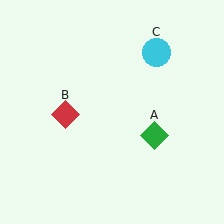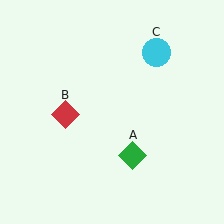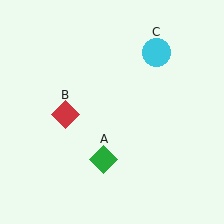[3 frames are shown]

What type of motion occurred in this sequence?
The green diamond (object A) rotated clockwise around the center of the scene.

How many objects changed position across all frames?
1 object changed position: green diamond (object A).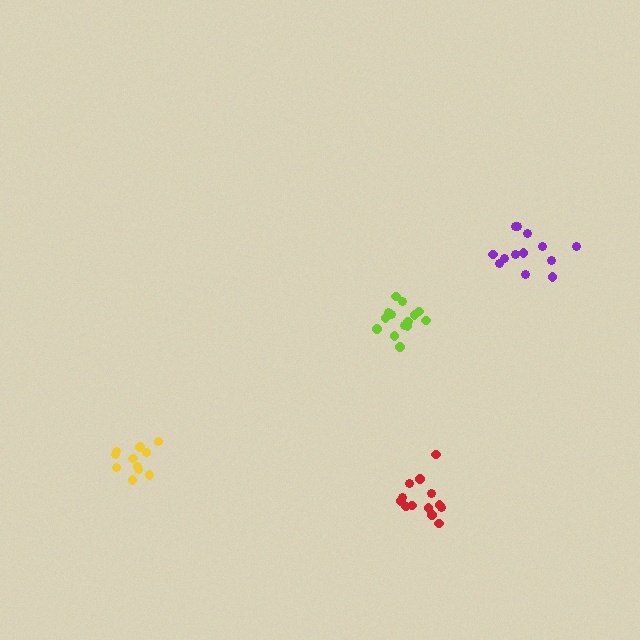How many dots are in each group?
Group 1: 13 dots, Group 2: 13 dots, Group 3: 11 dots, Group 4: 14 dots (51 total).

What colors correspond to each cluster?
The clusters are colored: red, purple, yellow, lime.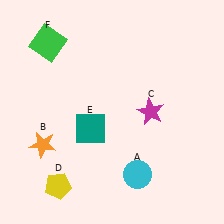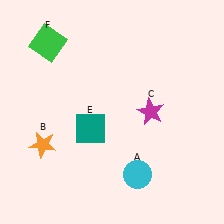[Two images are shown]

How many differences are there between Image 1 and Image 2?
There is 1 difference between the two images.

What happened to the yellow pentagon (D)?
The yellow pentagon (D) was removed in Image 2. It was in the bottom-left area of Image 1.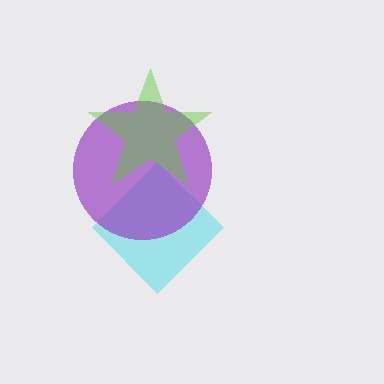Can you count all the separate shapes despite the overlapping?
Yes, there are 3 separate shapes.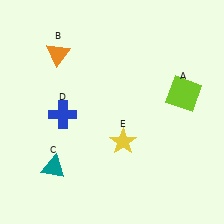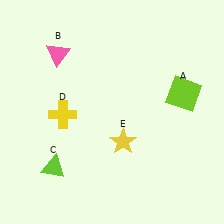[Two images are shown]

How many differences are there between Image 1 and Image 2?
There are 3 differences between the two images.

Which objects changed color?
B changed from orange to pink. C changed from teal to lime. D changed from blue to yellow.